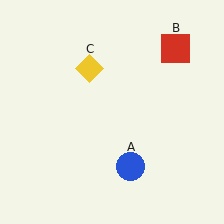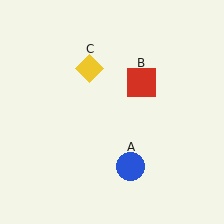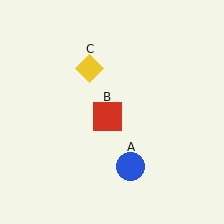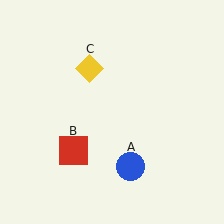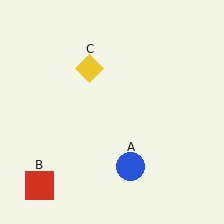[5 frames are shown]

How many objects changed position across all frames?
1 object changed position: red square (object B).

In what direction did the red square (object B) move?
The red square (object B) moved down and to the left.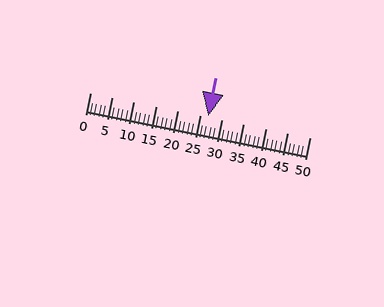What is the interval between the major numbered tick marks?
The major tick marks are spaced 5 units apart.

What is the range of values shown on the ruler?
The ruler shows values from 0 to 50.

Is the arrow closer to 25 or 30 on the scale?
The arrow is closer to 25.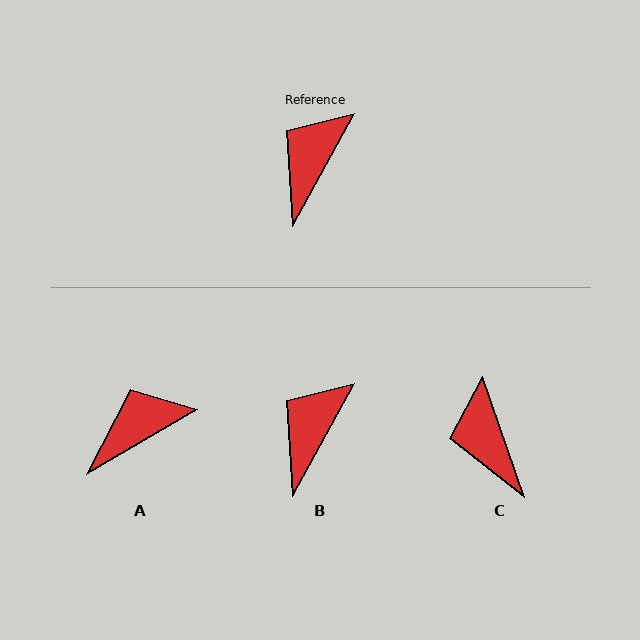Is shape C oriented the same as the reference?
No, it is off by about 48 degrees.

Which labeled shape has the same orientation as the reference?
B.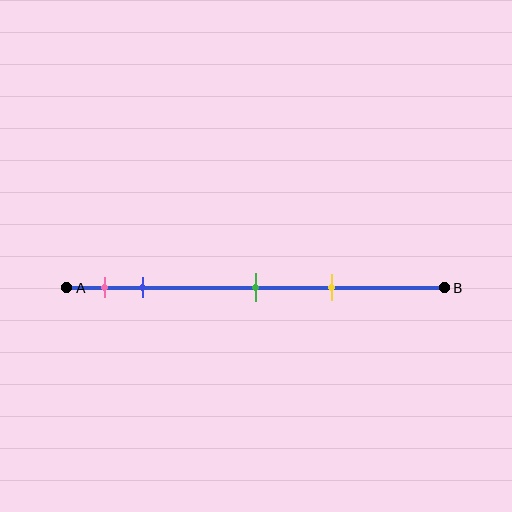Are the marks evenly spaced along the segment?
No, the marks are not evenly spaced.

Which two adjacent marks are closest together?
The pink and blue marks are the closest adjacent pair.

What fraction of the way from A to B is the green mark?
The green mark is approximately 50% (0.5) of the way from A to B.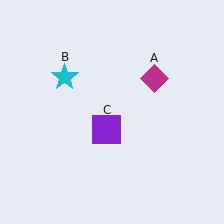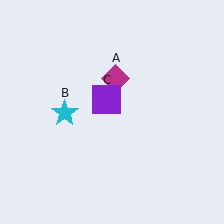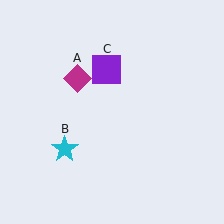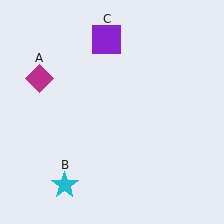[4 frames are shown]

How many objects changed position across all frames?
3 objects changed position: magenta diamond (object A), cyan star (object B), purple square (object C).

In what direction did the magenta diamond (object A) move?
The magenta diamond (object A) moved left.